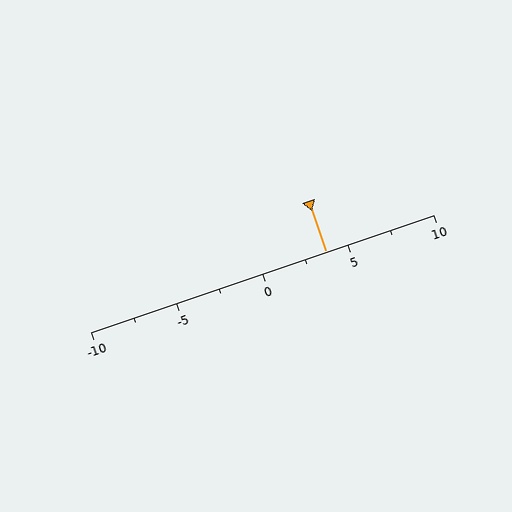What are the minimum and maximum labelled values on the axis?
The axis runs from -10 to 10.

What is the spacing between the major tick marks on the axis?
The major ticks are spaced 5 apart.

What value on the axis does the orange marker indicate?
The marker indicates approximately 3.8.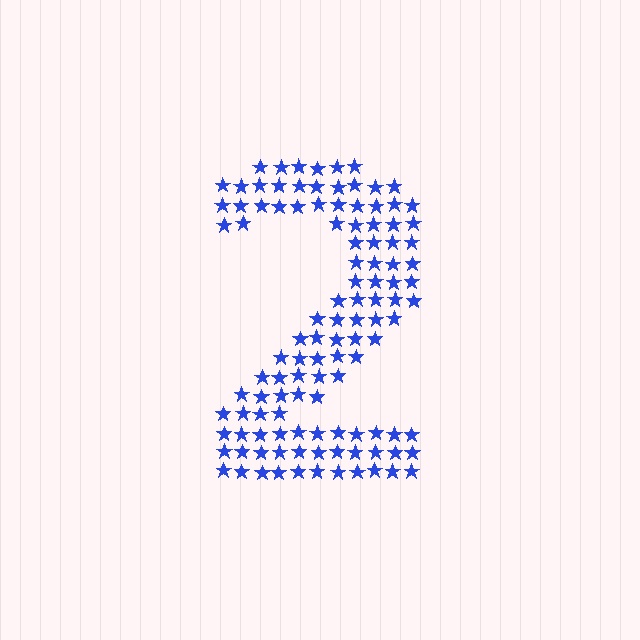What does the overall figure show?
The overall figure shows the digit 2.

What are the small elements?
The small elements are stars.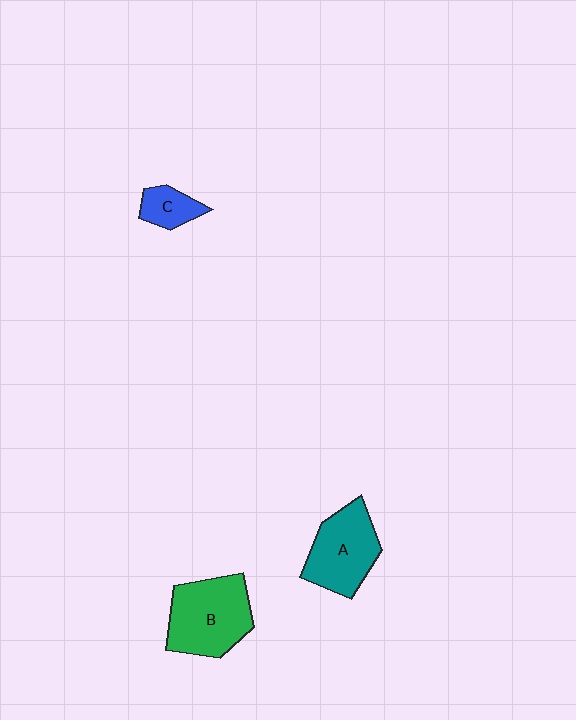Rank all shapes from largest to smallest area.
From largest to smallest: B (green), A (teal), C (blue).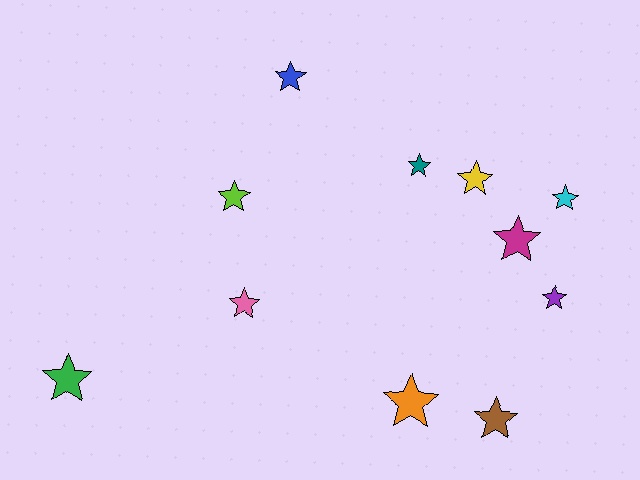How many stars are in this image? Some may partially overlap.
There are 11 stars.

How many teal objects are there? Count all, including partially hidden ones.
There is 1 teal object.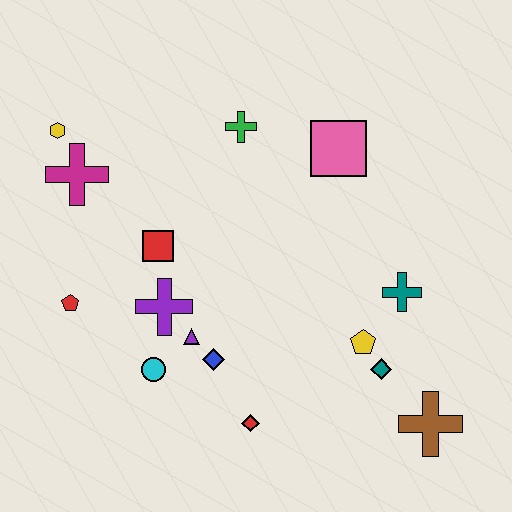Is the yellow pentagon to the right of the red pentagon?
Yes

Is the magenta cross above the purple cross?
Yes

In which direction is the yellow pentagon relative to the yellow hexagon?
The yellow pentagon is to the right of the yellow hexagon.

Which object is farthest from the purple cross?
The brown cross is farthest from the purple cross.